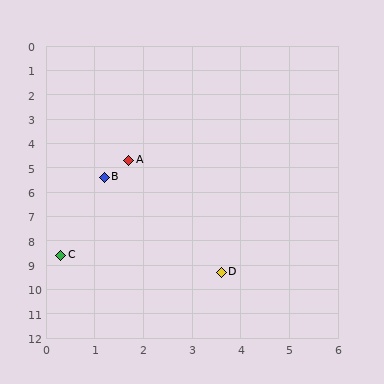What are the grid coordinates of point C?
Point C is at approximately (0.3, 8.6).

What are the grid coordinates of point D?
Point D is at approximately (3.6, 9.3).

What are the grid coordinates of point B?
Point B is at approximately (1.2, 5.4).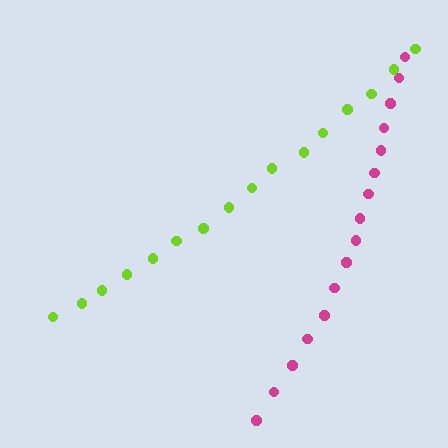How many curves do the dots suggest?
There are 2 distinct paths.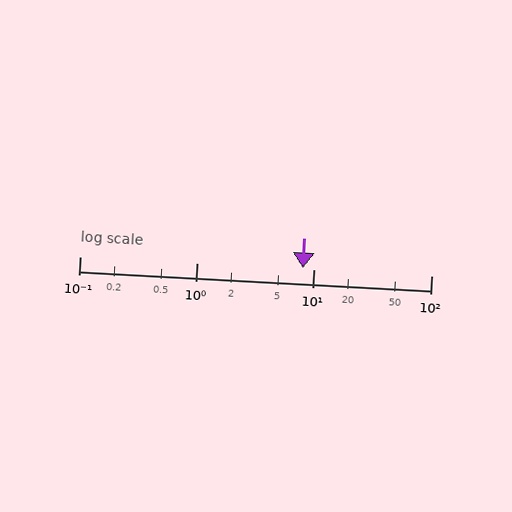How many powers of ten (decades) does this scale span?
The scale spans 3 decades, from 0.1 to 100.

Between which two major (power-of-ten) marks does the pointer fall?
The pointer is between 1 and 10.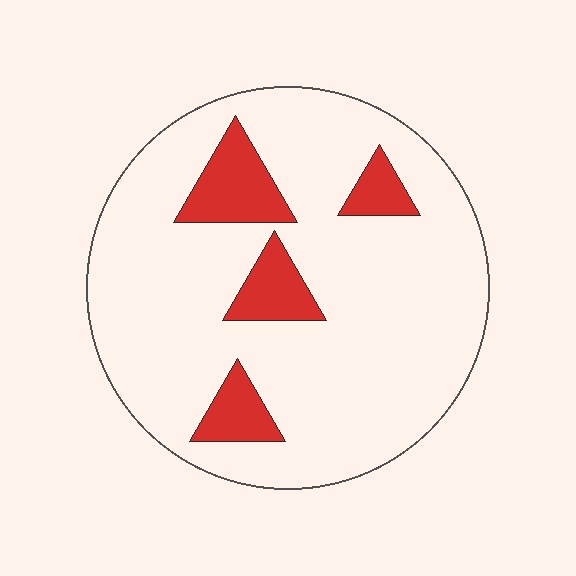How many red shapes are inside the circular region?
4.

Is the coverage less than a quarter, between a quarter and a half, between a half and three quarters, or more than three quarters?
Less than a quarter.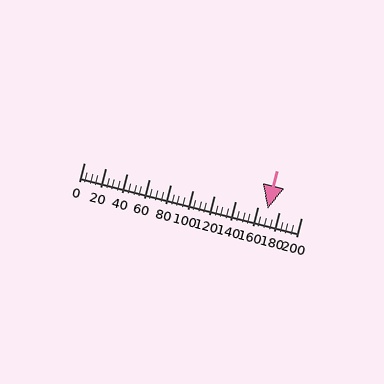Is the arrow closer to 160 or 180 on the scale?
The arrow is closer to 160.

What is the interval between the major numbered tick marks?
The major tick marks are spaced 20 units apart.